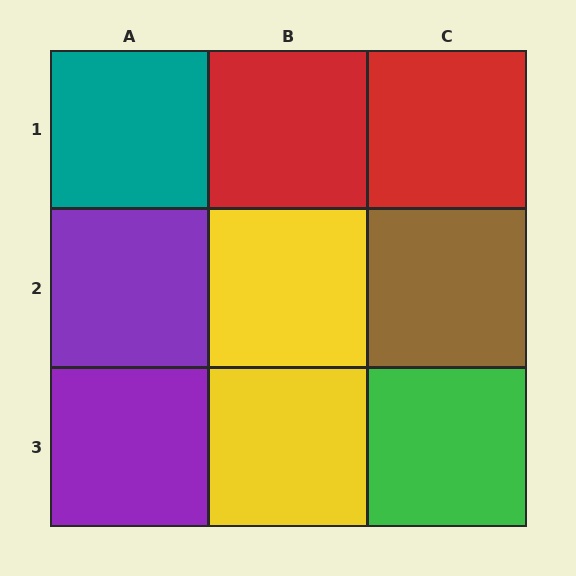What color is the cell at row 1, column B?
Red.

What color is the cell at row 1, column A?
Teal.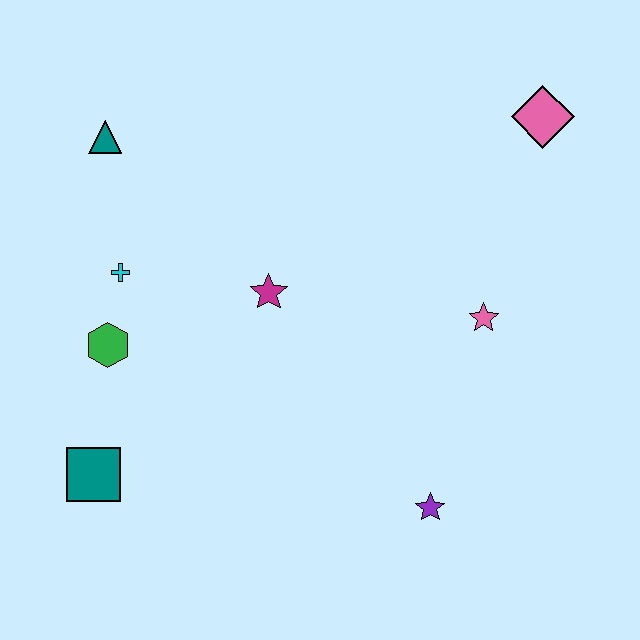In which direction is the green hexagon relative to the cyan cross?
The green hexagon is below the cyan cross.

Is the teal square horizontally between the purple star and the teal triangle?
No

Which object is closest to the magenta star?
The cyan cross is closest to the magenta star.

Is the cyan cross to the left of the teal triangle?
No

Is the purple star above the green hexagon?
No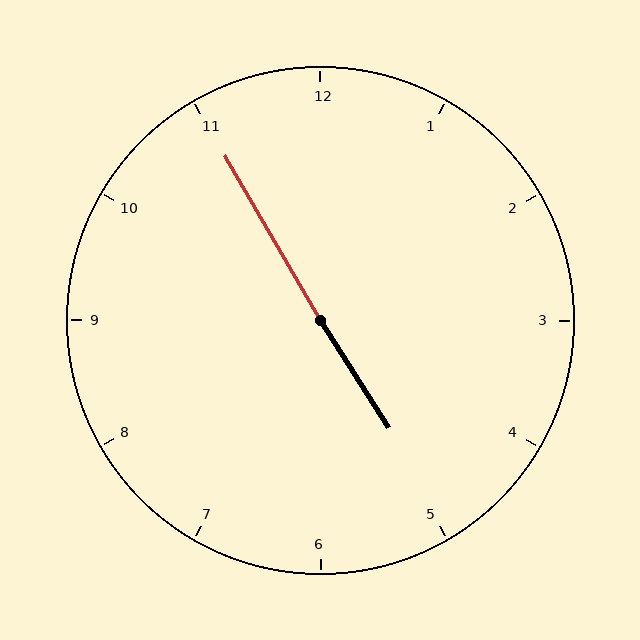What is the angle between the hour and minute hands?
Approximately 178 degrees.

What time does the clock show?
4:55.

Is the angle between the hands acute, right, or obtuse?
It is obtuse.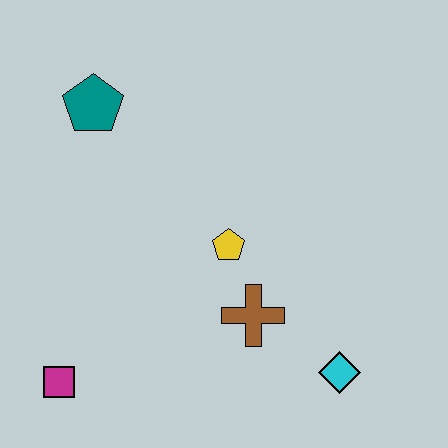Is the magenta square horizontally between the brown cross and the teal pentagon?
No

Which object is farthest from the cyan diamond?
The teal pentagon is farthest from the cyan diamond.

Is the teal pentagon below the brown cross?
No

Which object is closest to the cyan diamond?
The brown cross is closest to the cyan diamond.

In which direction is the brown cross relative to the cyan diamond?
The brown cross is to the left of the cyan diamond.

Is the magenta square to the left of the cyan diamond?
Yes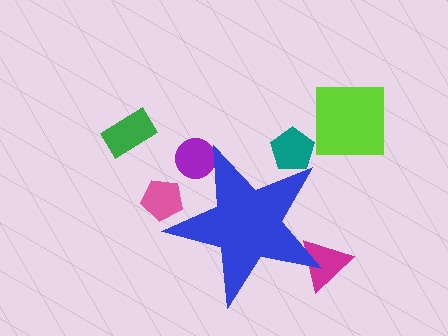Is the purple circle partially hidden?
Yes, the purple circle is partially hidden behind the blue star.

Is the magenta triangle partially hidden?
Yes, the magenta triangle is partially hidden behind the blue star.